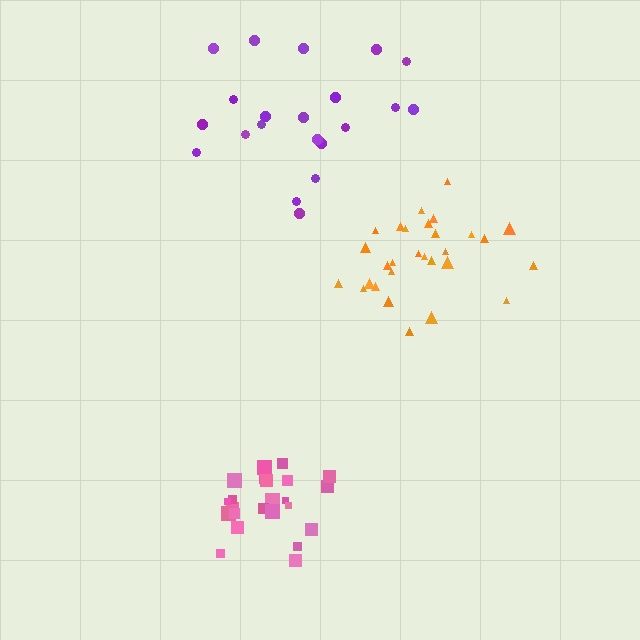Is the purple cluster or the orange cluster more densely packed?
Orange.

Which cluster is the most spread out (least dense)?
Purple.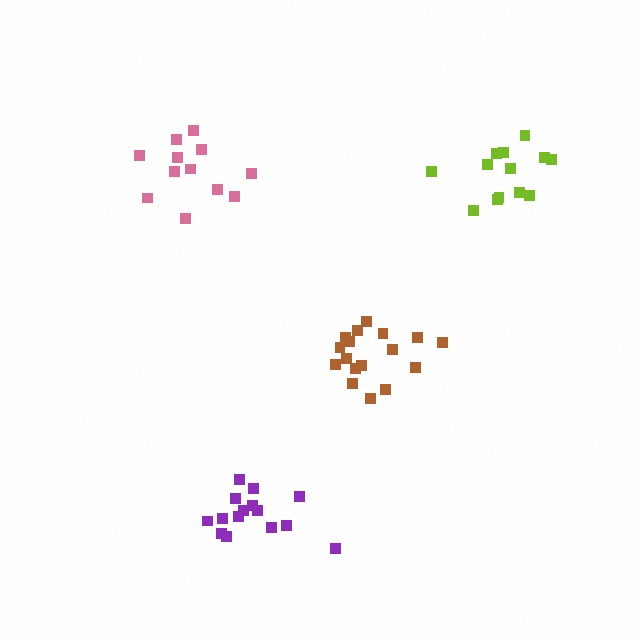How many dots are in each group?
Group 1: 15 dots, Group 2: 13 dots, Group 3: 12 dots, Group 4: 17 dots (57 total).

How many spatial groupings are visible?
There are 4 spatial groupings.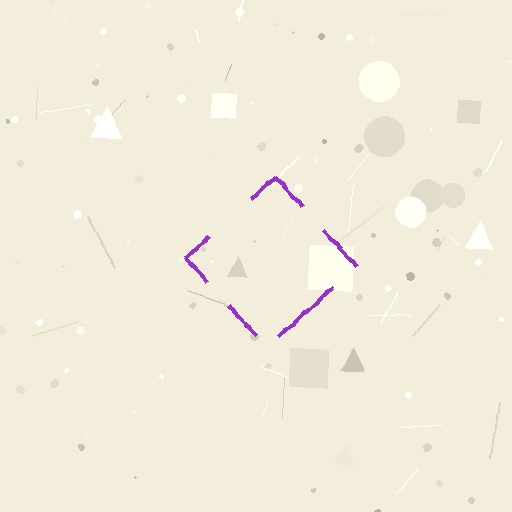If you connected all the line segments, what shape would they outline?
They would outline a diamond.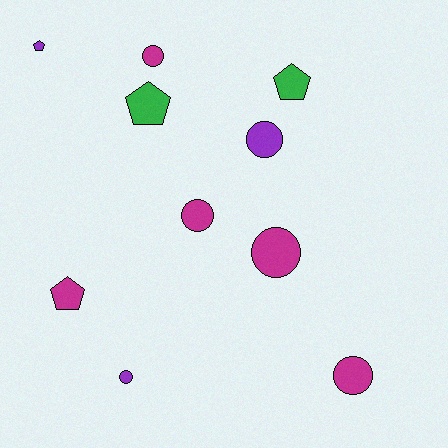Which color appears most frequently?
Magenta, with 5 objects.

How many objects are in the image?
There are 10 objects.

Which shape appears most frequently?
Circle, with 6 objects.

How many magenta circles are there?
There are 4 magenta circles.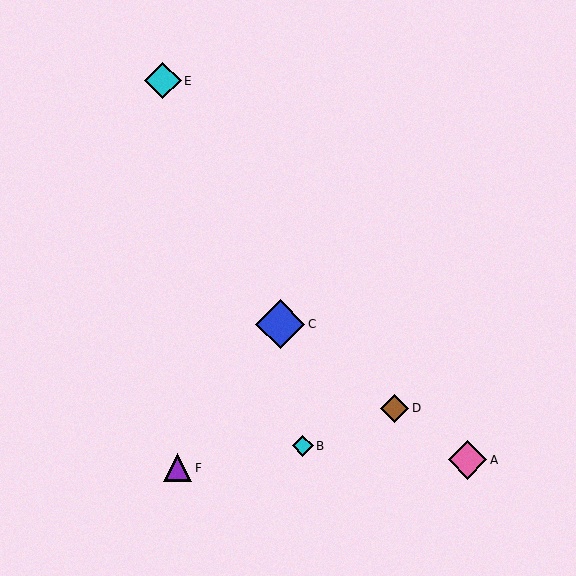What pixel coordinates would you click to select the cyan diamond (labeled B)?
Click at (302, 446) to select the cyan diamond B.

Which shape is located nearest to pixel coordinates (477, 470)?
The pink diamond (labeled A) at (467, 460) is nearest to that location.